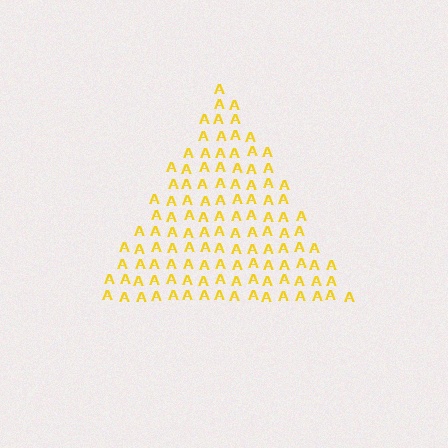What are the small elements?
The small elements are letter A's.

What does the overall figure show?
The overall figure shows a triangle.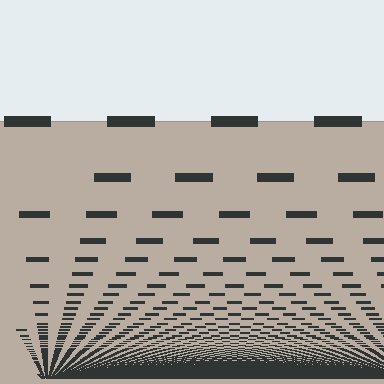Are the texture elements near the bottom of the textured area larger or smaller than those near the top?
Smaller. The gradient is inverted — elements near the bottom are smaller and denser.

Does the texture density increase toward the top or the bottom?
Density increases toward the bottom.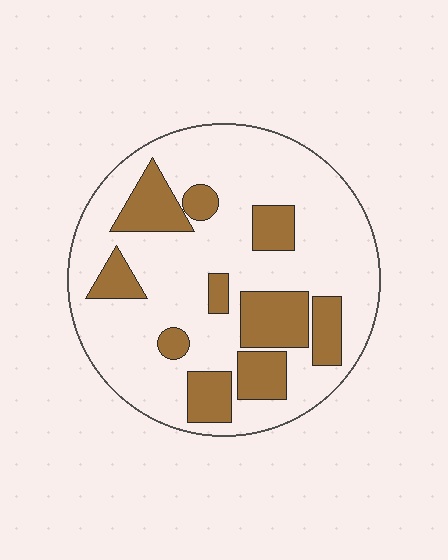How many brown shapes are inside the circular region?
10.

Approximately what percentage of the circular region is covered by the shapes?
Approximately 25%.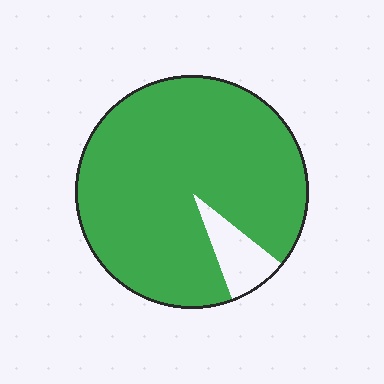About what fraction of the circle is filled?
About nine tenths (9/10).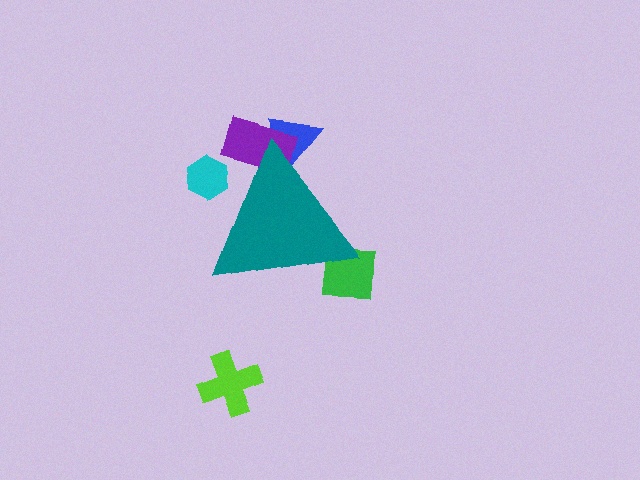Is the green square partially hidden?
Yes, the green square is partially hidden behind the teal triangle.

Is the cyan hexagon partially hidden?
Yes, the cyan hexagon is partially hidden behind the teal triangle.